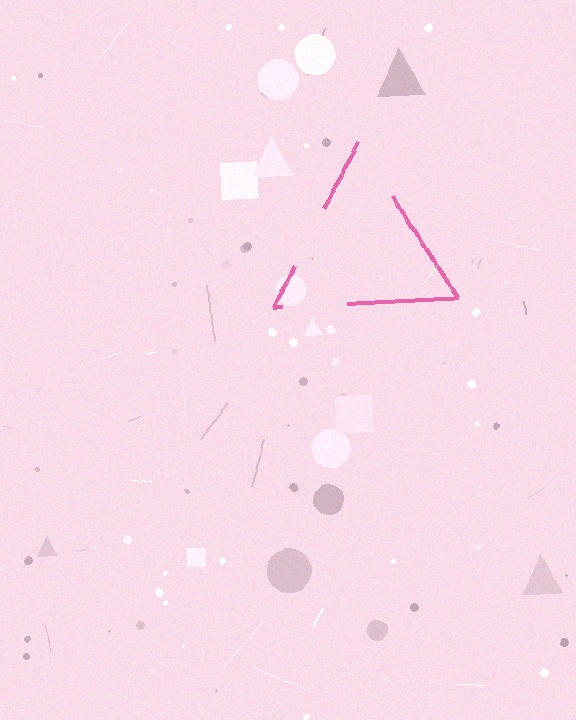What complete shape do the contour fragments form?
The contour fragments form a triangle.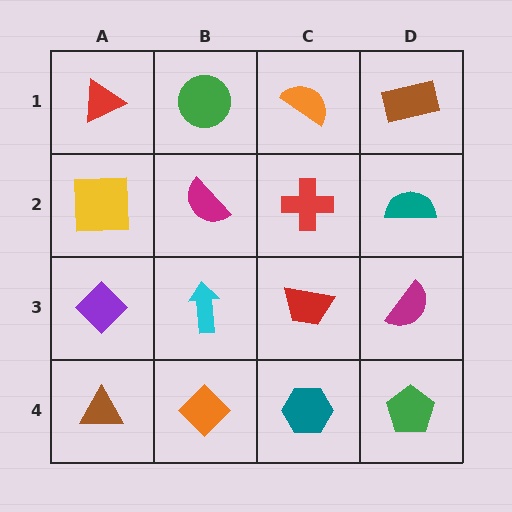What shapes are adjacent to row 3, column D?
A teal semicircle (row 2, column D), a green pentagon (row 4, column D), a red trapezoid (row 3, column C).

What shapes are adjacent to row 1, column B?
A magenta semicircle (row 2, column B), a red triangle (row 1, column A), an orange semicircle (row 1, column C).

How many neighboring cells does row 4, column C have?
3.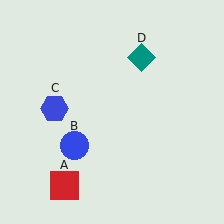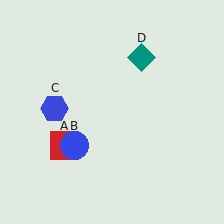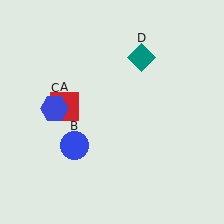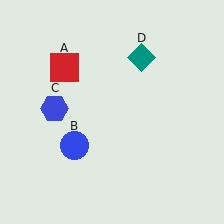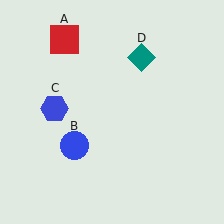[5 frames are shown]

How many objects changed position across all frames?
1 object changed position: red square (object A).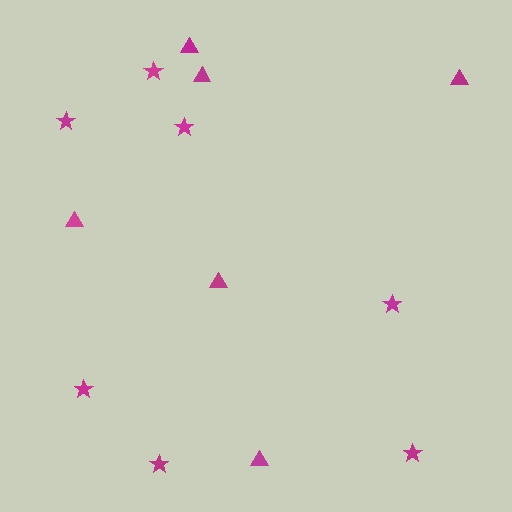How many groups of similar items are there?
There are 2 groups: one group of stars (7) and one group of triangles (6).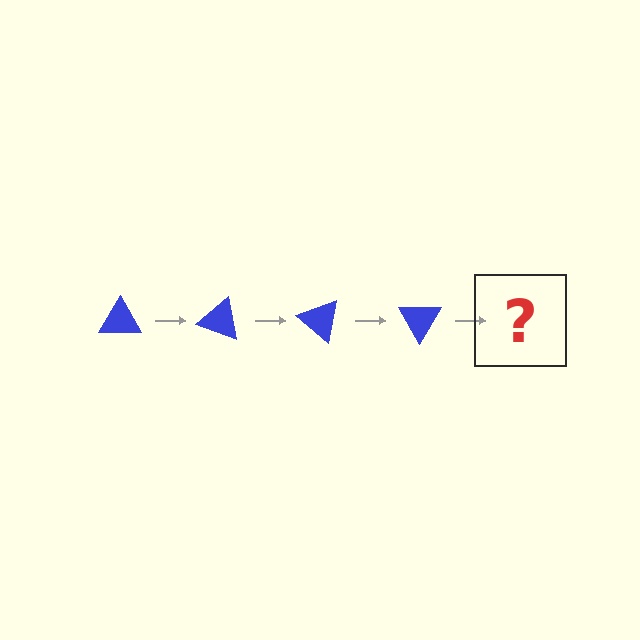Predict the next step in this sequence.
The next step is a blue triangle rotated 80 degrees.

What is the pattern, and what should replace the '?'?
The pattern is that the triangle rotates 20 degrees each step. The '?' should be a blue triangle rotated 80 degrees.